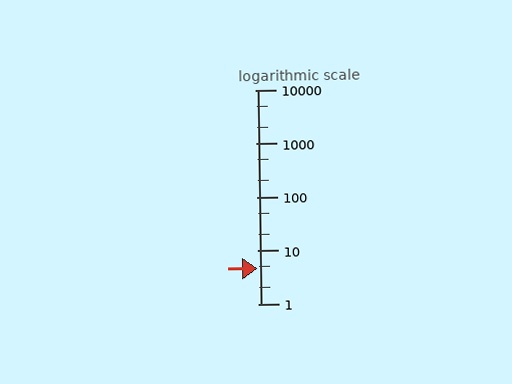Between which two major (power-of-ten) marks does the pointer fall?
The pointer is between 1 and 10.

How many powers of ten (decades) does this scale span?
The scale spans 4 decades, from 1 to 10000.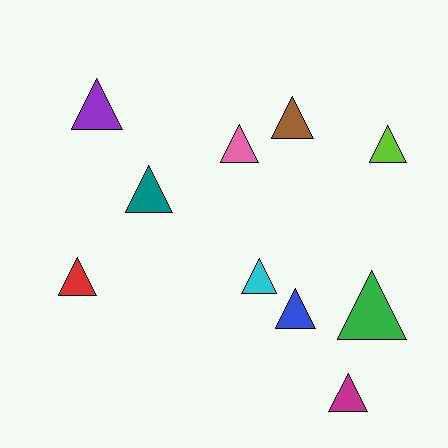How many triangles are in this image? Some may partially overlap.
There are 10 triangles.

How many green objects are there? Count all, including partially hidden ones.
There is 1 green object.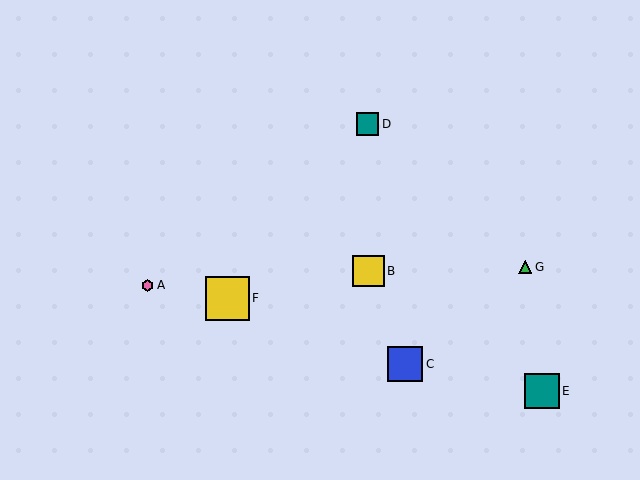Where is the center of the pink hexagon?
The center of the pink hexagon is at (147, 285).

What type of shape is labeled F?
Shape F is a yellow square.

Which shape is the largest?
The yellow square (labeled F) is the largest.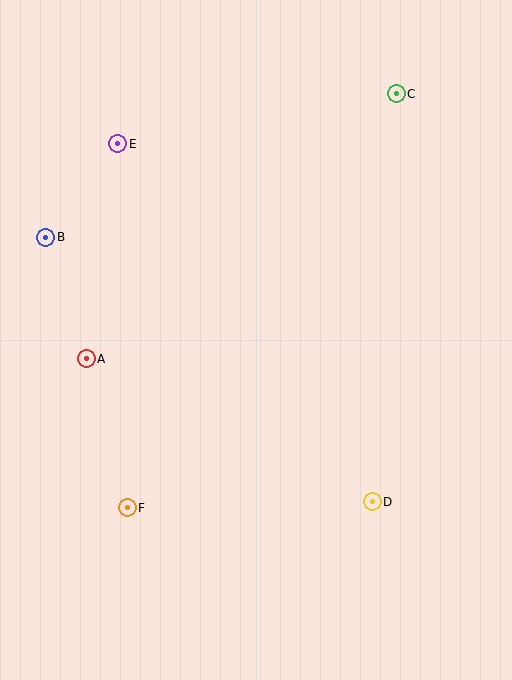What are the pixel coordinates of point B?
Point B is at (46, 237).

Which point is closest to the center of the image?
Point A at (86, 359) is closest to the center.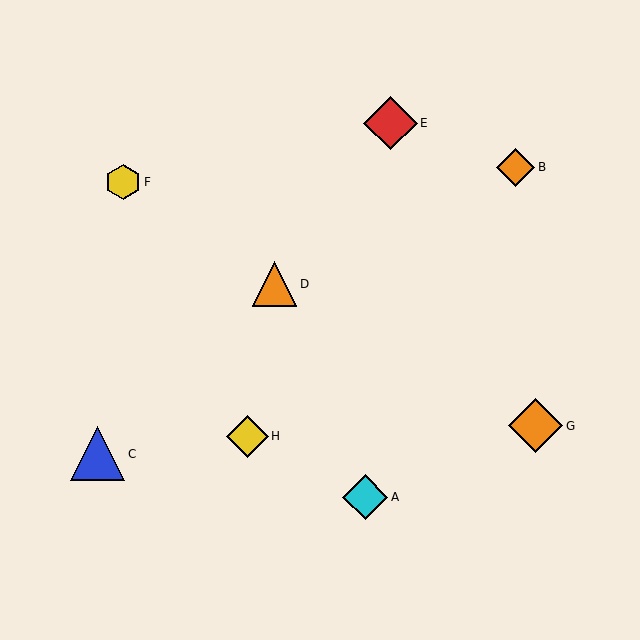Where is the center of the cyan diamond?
The center of the cyan diamond is at (365, 497).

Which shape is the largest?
The blue triangle (labeled C) is the largest.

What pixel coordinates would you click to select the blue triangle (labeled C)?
Click at (97, 454) to select the blue triangle C.